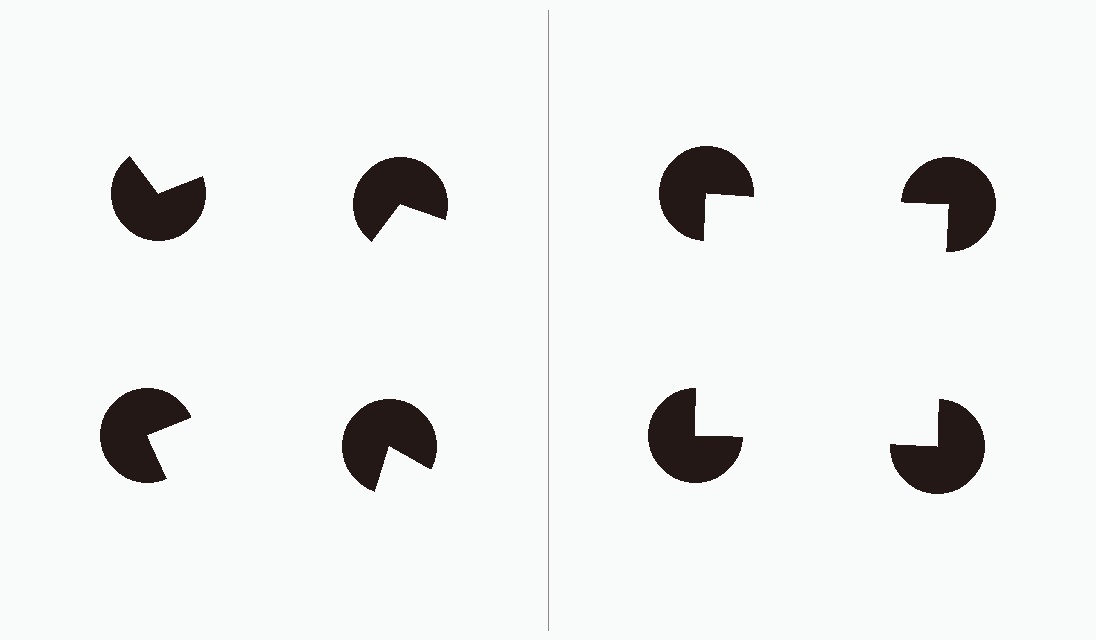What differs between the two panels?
The pac-man discs are positioned identically on both sides; only the wedge orientations differ. On the right they align to a square; on the left they are misaligned.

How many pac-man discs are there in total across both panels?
8 — 4 on each side.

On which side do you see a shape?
An illusory square appears on the right side. On the left side the wedge cuts are rotated, so no coherent shape forms.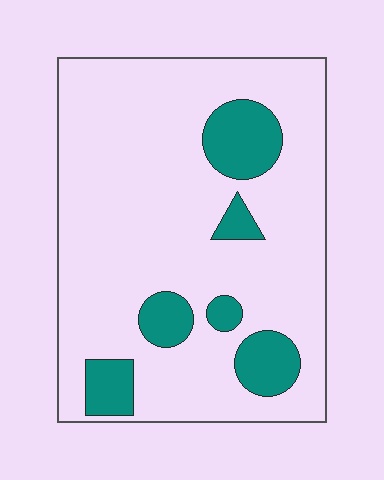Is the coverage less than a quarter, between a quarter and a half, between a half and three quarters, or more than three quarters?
Less than a quarter.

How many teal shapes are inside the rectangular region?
6.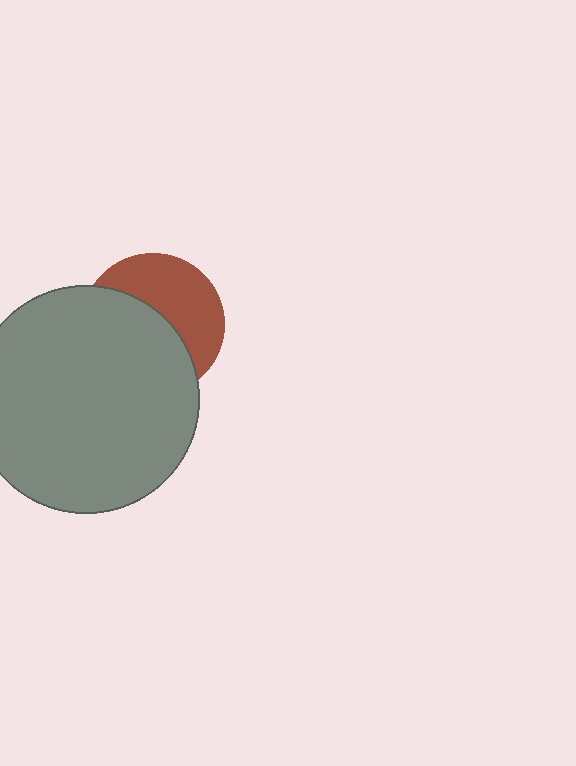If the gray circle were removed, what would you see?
You would see the complete brown circle.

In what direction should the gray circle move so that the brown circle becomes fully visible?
The gray circle should move toward the lower-left. That is the shortest direction to clear the overlap and leave the brown circle fully visible.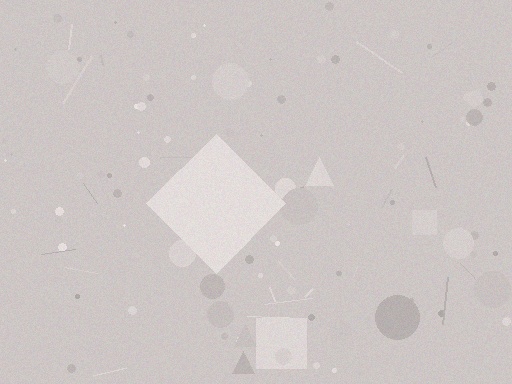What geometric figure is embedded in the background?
A diamond is embedded in the background.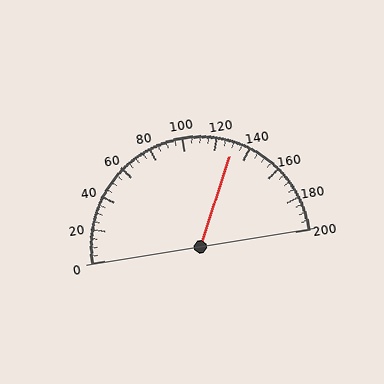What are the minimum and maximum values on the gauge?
The gauge ranges from 0 to 200.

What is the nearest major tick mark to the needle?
The nearest major tick mark is 120.